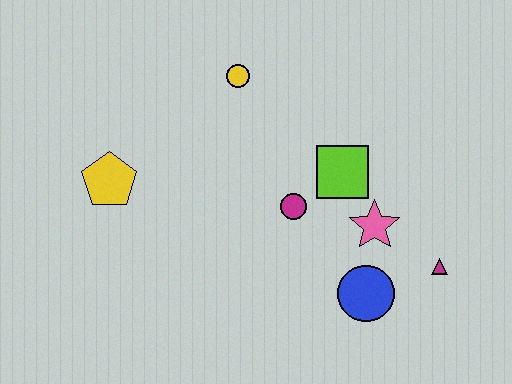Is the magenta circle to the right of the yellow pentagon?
Yes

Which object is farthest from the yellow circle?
The magenta triangle is farthest from the yellow circle.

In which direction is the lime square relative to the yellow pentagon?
The lime square is to the right of the yellow pentagon.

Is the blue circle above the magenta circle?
No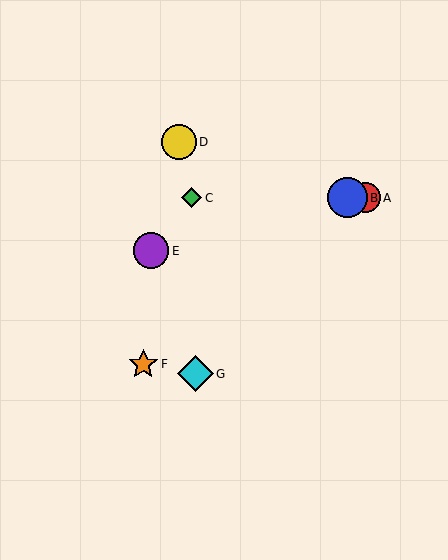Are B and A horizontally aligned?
Yes, both are at y≈198.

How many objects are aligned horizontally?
3 objects (A, B, C) are aligned horizontally.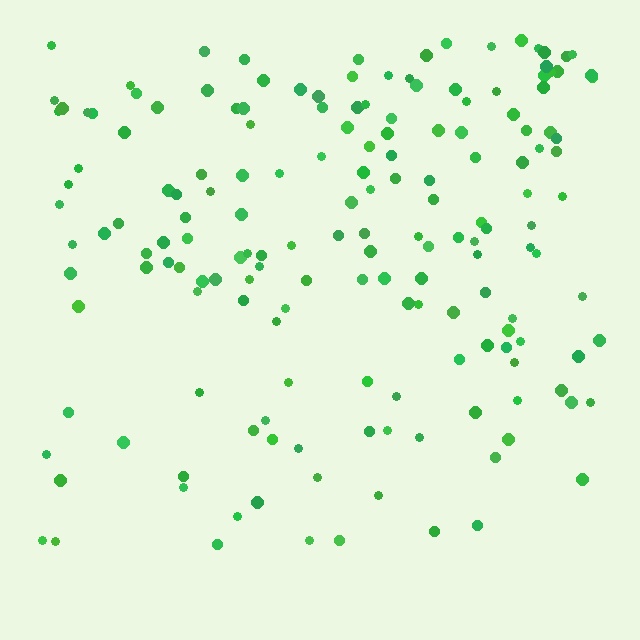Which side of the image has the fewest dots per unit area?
The bottom.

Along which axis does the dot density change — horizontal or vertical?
Vertical.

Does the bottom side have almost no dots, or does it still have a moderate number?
Still a moderate number, just noticeably fewer than the top.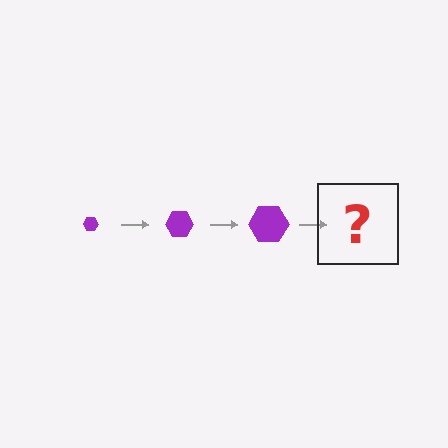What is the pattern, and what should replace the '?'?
The pattern is that the hexagon gets progressively larger each step. The '?' should be a purple hexagon, larger than the previous one.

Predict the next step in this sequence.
The next step is a purple hexagon, larger than the previous one.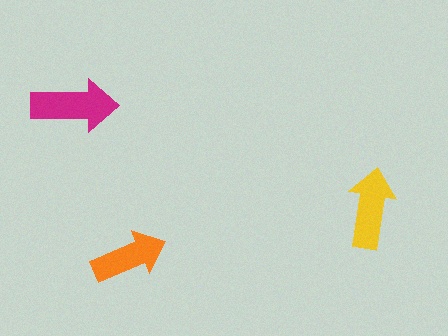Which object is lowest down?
The orange arrow is bottommost.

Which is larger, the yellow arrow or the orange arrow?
The yellow one.